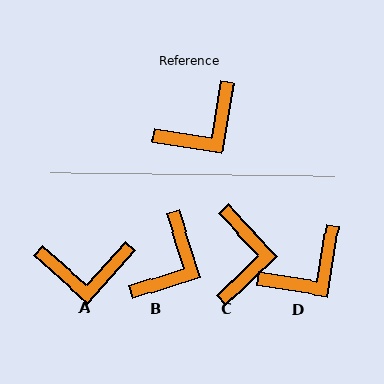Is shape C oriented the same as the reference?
No, it is off by about 53 degrees.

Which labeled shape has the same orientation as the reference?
D.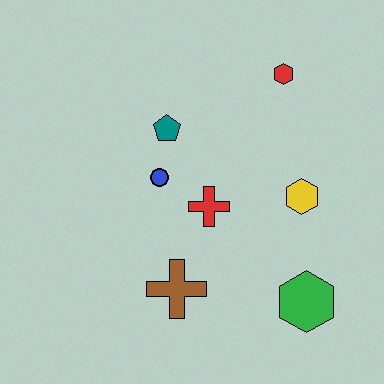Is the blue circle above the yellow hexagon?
Yes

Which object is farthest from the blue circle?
The green hexagon is farthest from the blue circle.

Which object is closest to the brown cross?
The red cross is closest to the brown cross.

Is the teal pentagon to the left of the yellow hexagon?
Yes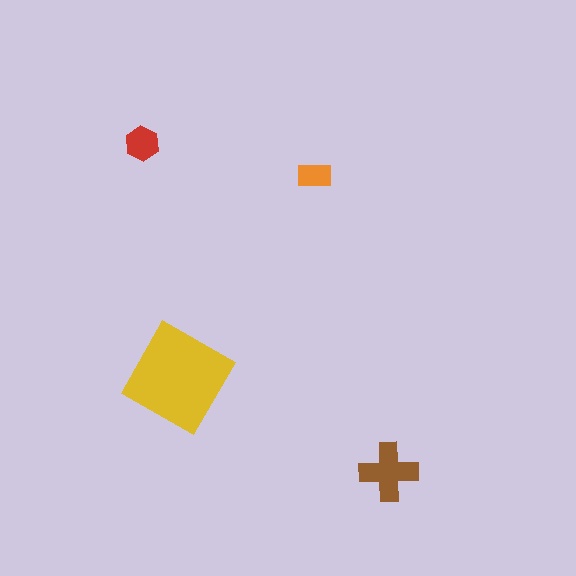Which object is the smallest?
The orange rectangle.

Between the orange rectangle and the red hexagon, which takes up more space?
The red hexagon.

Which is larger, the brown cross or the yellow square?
The yellow square.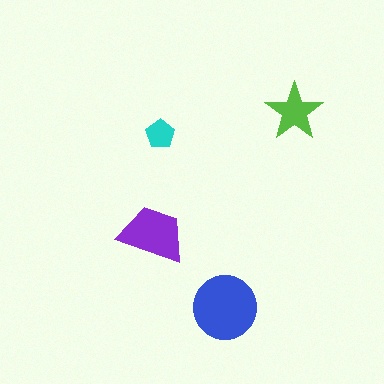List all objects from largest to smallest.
The blue circle, the purple trapezoid, the lime star, the cyan pentagon.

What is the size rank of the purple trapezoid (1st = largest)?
2nd.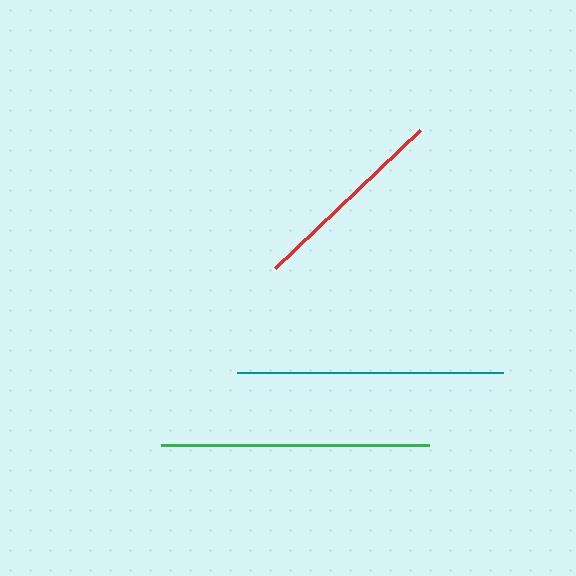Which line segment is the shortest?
The red line is the shortest at approximately 200 pixels.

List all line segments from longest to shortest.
From longest to shortest: green, teal, red.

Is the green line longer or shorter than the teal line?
The green line is longer than the teal line.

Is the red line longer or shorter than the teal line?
The teal line is longer than the red line.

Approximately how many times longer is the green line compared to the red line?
The green line is approximately 1.3 times the length of the red line.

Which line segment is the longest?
The green line is the longest at approximately 268 pixels.